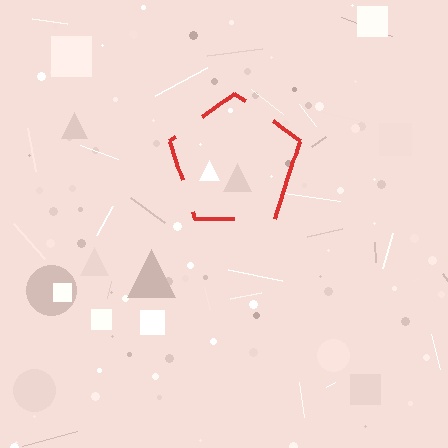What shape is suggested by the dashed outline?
The dashed outline suggests a pentagon.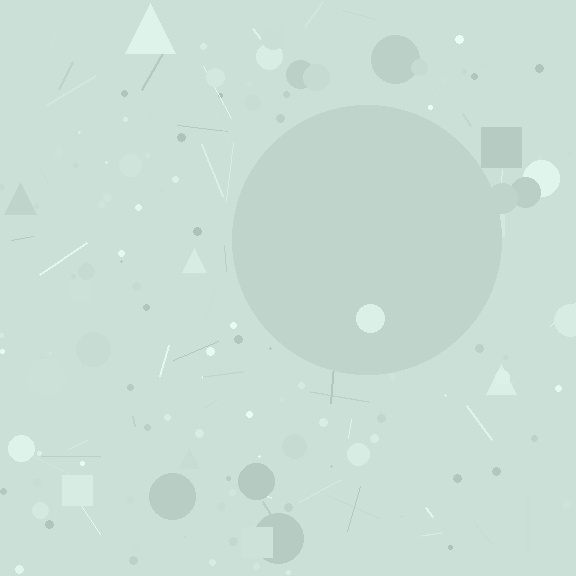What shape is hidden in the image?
A circle is hidden in the image.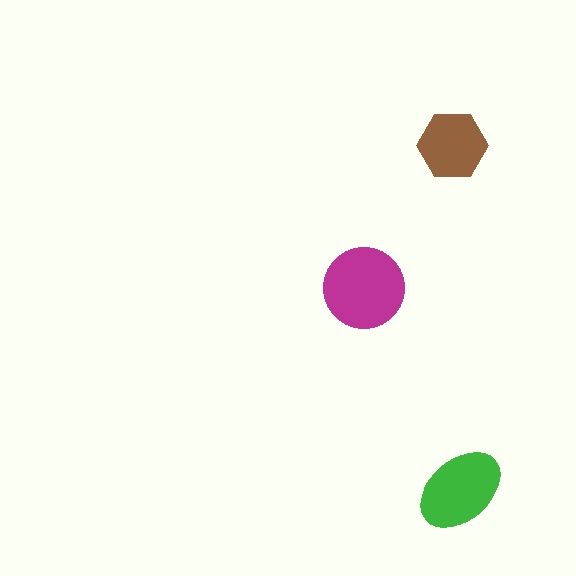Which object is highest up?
The brown hexagon is topmost.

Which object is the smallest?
The brown hexagon.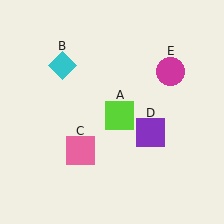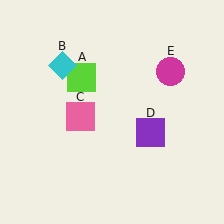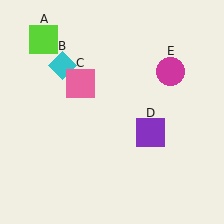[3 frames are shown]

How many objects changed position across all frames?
2 objects changed position: lime square (object A), pink square (object C).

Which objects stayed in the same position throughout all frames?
Cyan diamond (object B) and purple square (object D) and magenta circle (object E) remained stationary.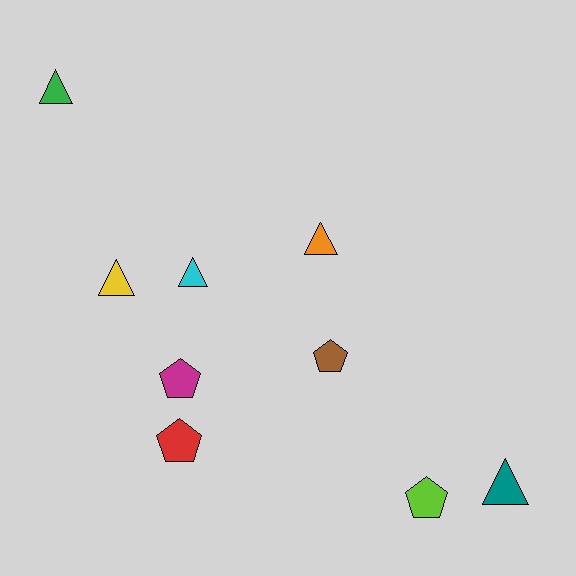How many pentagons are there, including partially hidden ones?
There are 4 pentagons.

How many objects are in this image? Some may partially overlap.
There are 9 objects.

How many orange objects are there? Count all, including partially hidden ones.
There is 1 orange object.